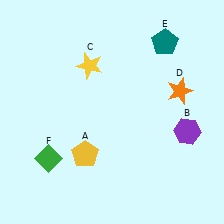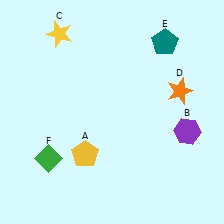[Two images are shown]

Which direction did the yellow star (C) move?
The yellow star (C) moved up.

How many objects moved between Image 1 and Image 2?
1 object moved between the two images.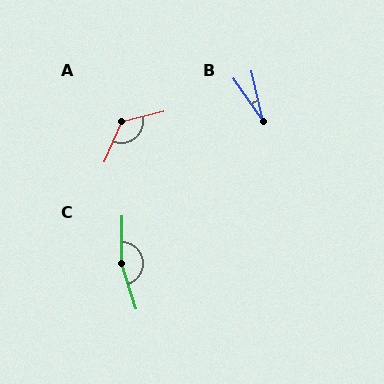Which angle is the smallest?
B, at approximately 22 degrees.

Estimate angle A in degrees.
Approximately 128 degrees.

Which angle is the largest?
C, at approximately 162 degrees.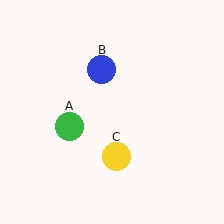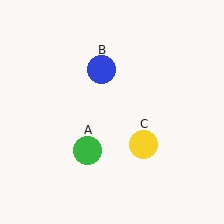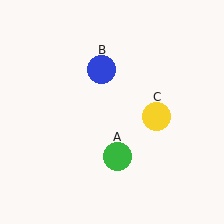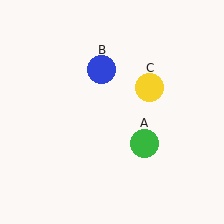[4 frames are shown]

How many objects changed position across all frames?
2 objects changed position: green circle (object A), yellow circle (object C).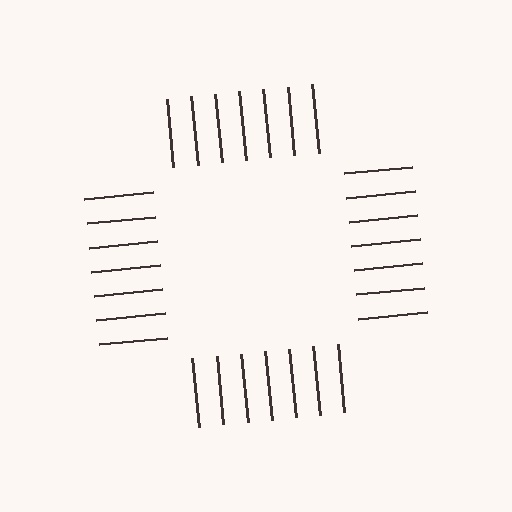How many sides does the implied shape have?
4 sides — the line-ends trace a square.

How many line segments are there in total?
28 — 7 along each of the 4 edges.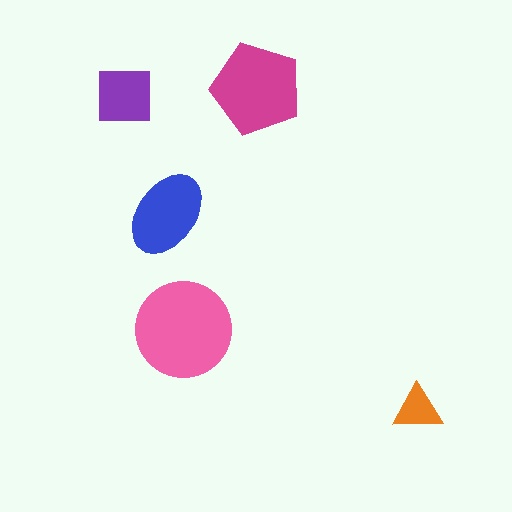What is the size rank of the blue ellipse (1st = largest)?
3rd.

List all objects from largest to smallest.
The pink circle, the magenta pentagon, the blue ellipse, the purple square, the orange triangle.